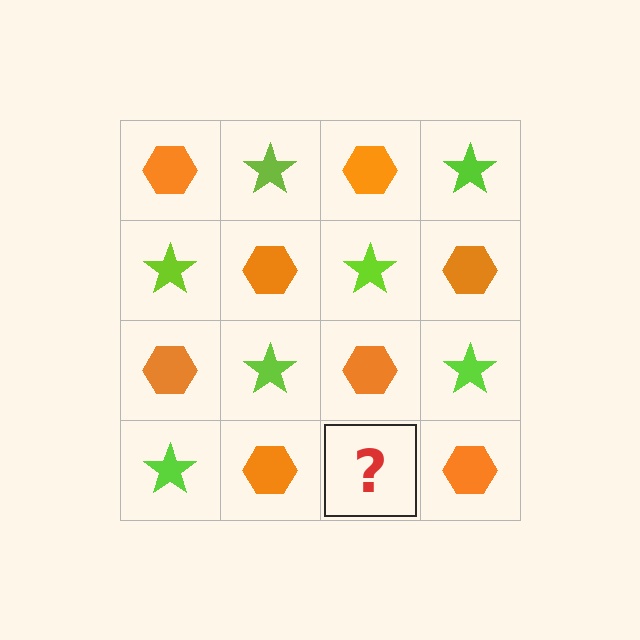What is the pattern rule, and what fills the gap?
The rule is that it alternates orange hexagon and lime star in a checkerboard pattern. The gap should be filled with a lime star.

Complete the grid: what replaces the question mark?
The question mark should be replaced with a lime star.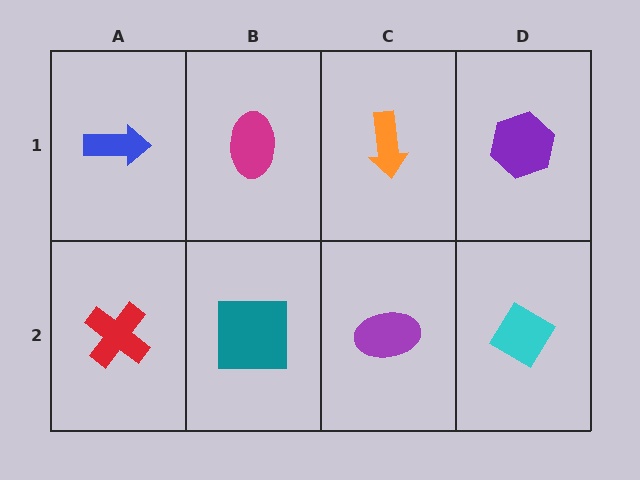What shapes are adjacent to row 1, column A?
A red cross (row 2, column A), a magenta ellipse (row 1, column B).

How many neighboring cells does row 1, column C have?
3.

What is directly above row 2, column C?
An orange arrow.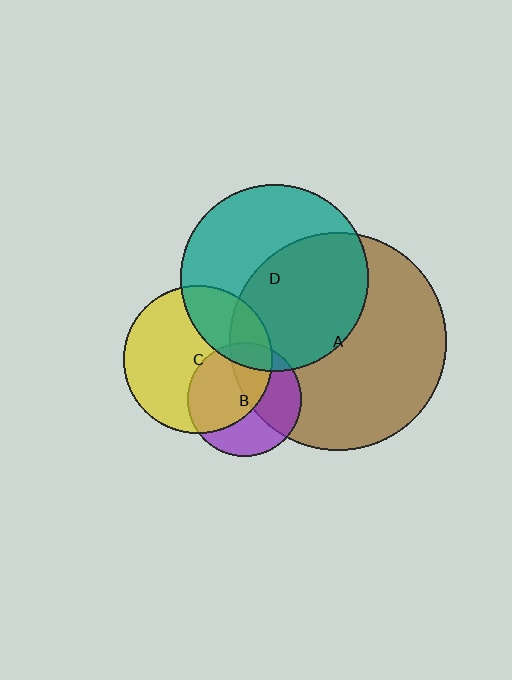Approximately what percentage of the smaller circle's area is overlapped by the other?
Approximately 15%.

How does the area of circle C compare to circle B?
Approximately 1.7 times.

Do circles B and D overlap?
Yes.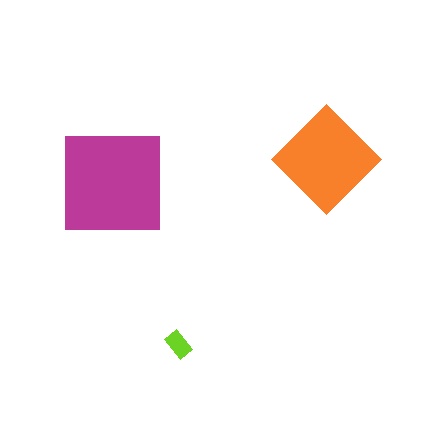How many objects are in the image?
There are 3 objects in the image.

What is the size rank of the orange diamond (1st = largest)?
2nd.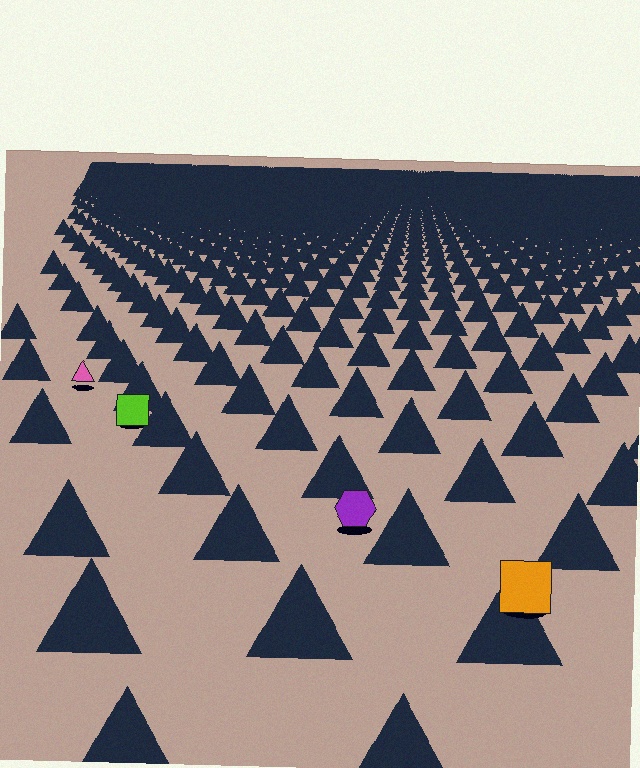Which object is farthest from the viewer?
The pink triangle is farthest from the viewer. It appears smaller and the ground texture around it is denser.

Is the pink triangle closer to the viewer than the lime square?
No. The lime square is closer — you can tell from the texture gradient: the ground texture is coarser near it.